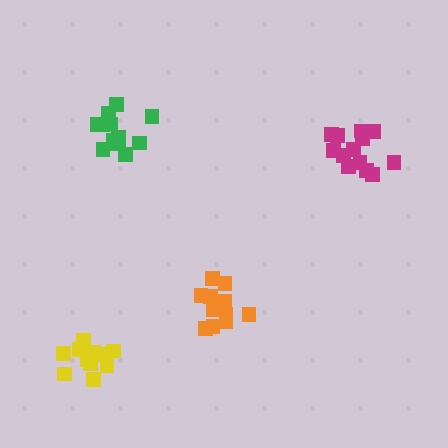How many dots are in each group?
Group 1: 13 dots, Group 2: 11 dots, Group 3: 11 dots, Group 4: 12 dots (47 total).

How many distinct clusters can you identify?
There are 4 distinct clusters.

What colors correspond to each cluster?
The clusters are colored: magenta, orange, yellow, green.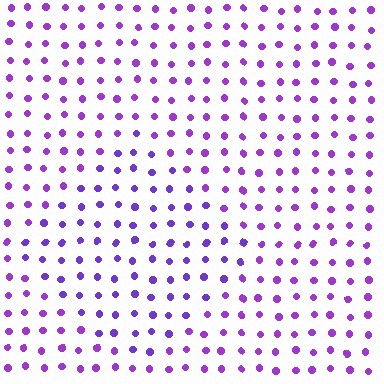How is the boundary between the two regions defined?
The boundary is defined purely by a slight shift in hue (about 19 degrees). Spacing, size, and orientation are identical on both sides.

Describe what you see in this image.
The image is filled with small purple elements in a uniform arrangement. A diamond-shaped region is visible where the elements are tinted to a slightly different hue, forming a subtle color boundary.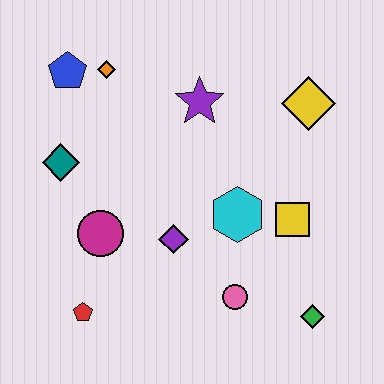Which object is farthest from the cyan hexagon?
The blue pentagon is farthest from the cyan hexagon.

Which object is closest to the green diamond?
The pink circle is closest to the green diamond.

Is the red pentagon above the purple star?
No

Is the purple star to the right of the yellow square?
No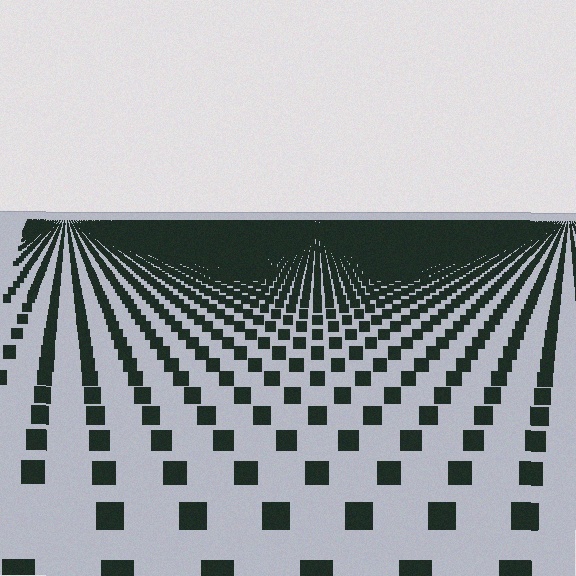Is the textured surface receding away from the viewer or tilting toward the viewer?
The surface is receding away from the viewer. Texture elements get smaller and denser toward the top.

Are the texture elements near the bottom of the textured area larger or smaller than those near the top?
Larger. Near the bottom, elements are closer to the viewer and appear at a bigger on-screen size.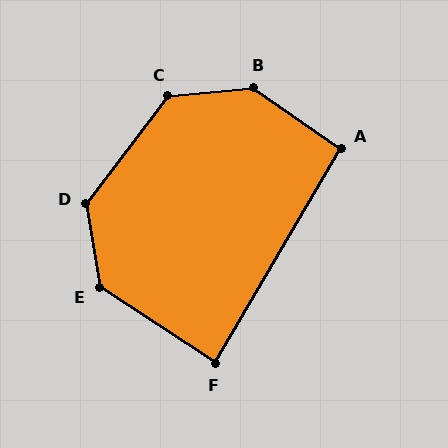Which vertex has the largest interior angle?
B, at approximately 139 degrees.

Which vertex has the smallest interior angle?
F, at approximately 87 degrees.